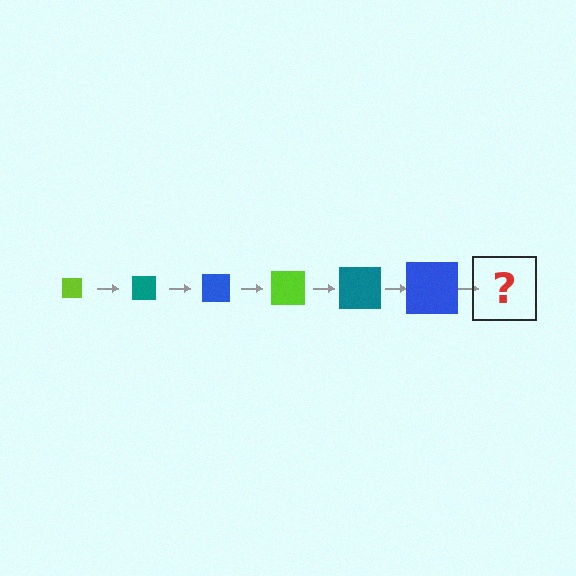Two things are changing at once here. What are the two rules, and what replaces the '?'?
The two rules are that the square grows larger each step and the color cycles through lime, teal, and blue. The '?' should be a lime square, larger than the previous one.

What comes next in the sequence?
The next element should be a lime square, larger than the previous one.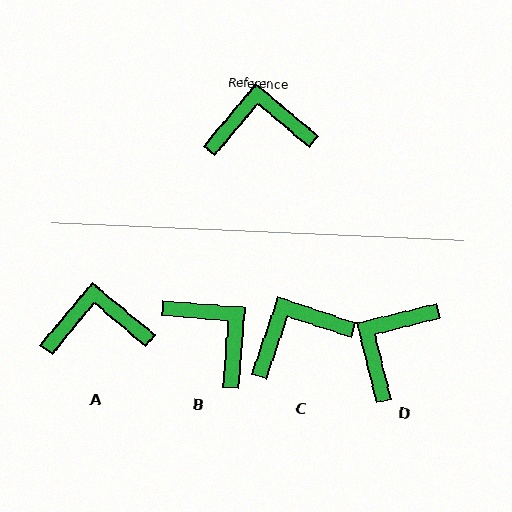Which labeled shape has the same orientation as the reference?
A.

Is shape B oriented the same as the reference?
No, it is off by about 55 degrees.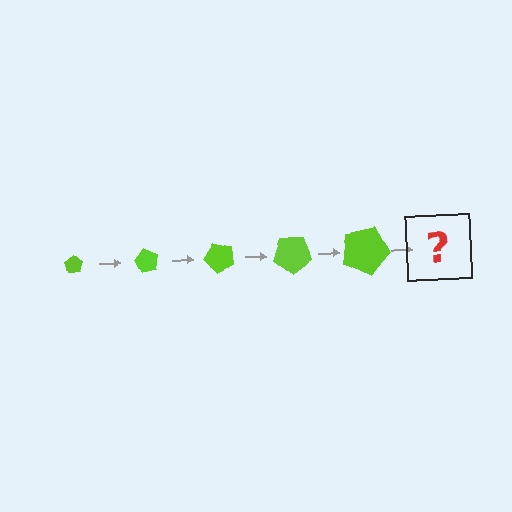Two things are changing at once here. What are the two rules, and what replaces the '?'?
The two rules are that the pentagon grows larger each step and it rotates 60 degrees each step. The '?' should be a pentagon, larger than the previous one and rotated 300 degrees from the start.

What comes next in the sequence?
The next element should be a pentagon, larger than the previous one and rotated 300 degrees from the start.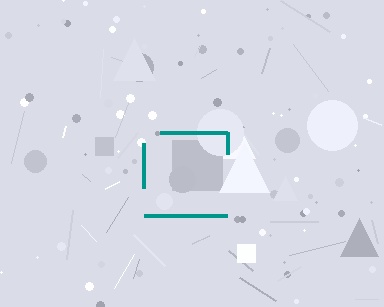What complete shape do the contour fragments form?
The contour fragments form a square.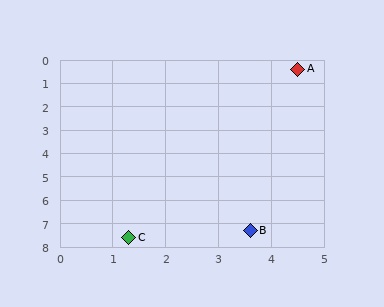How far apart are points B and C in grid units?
Points B and C are about 2.3 grid units apart.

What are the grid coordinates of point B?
Point B is at approximately (3.6, 7.3).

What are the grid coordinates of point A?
Point A is at approximately (4.5, 0.4).